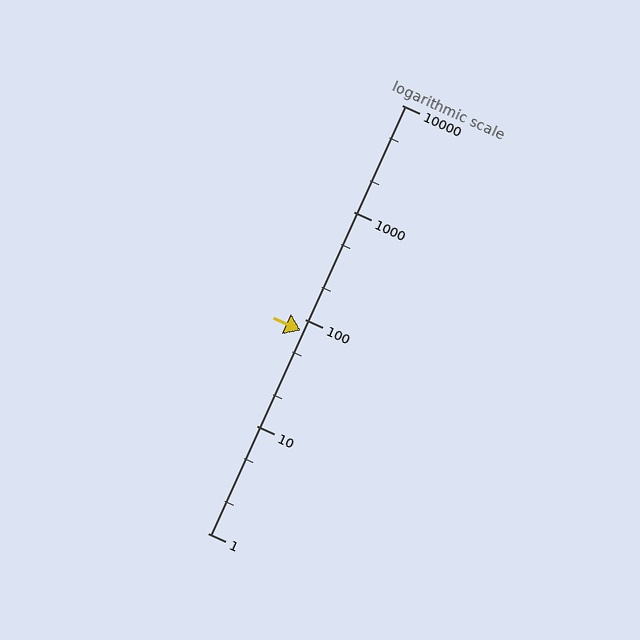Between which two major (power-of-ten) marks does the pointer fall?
The pointer is between 10 and 100.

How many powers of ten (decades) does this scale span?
The scale spans 4 decades, from 1 to 10000.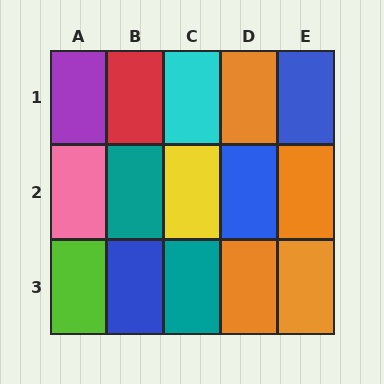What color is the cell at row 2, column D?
Blue.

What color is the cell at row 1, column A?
Purple.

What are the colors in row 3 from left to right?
Lime, blue, teal, orange, orange.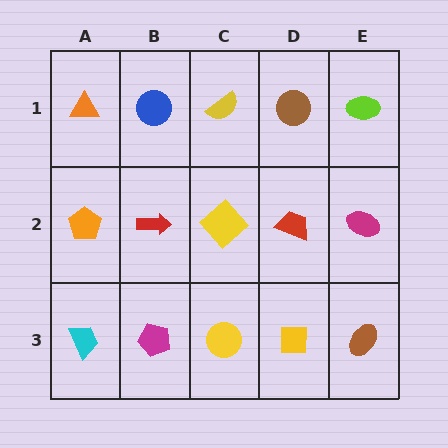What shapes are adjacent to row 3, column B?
A red arrow (row 2, column B), a cyan trapezoid (row 3, column A), a yellow circle (row 3, column C).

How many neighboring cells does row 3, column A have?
2.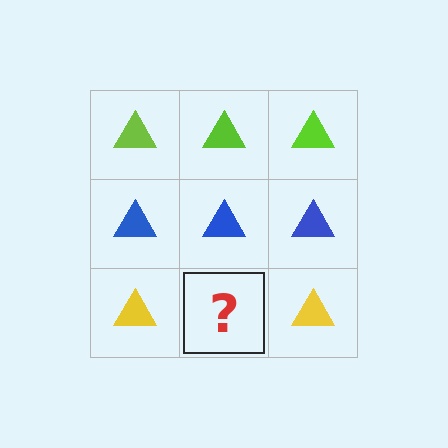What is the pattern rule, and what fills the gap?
The rule is that each row has a consistent color. The gap should be filled with a yellow triangle.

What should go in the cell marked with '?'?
The missing cell should contain a yellow triangle.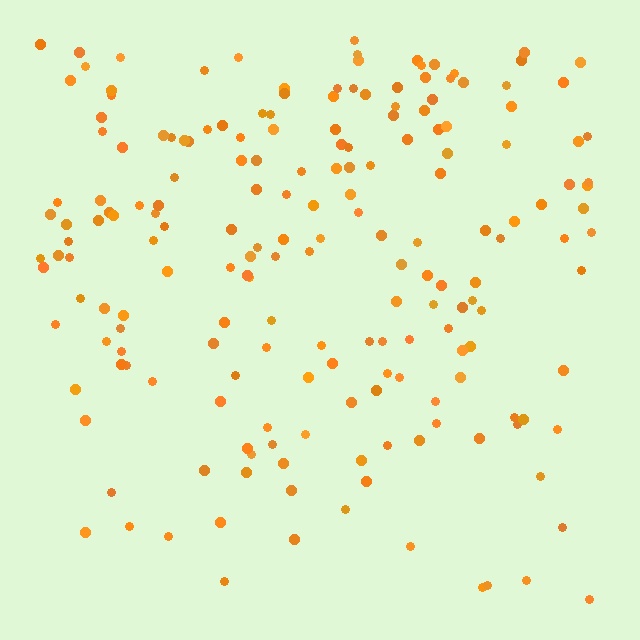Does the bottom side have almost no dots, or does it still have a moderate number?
Still a moderate number, just noticeably fewer than the top.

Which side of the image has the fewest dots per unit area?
The bottom.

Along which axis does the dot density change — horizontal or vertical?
Vertical.